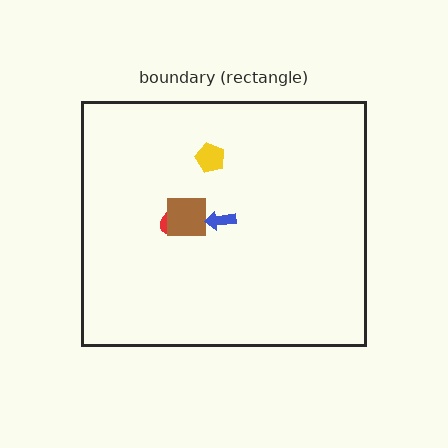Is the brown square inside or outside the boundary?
Inside.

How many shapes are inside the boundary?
4 inside, 0 outside.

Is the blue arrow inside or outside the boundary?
Inside.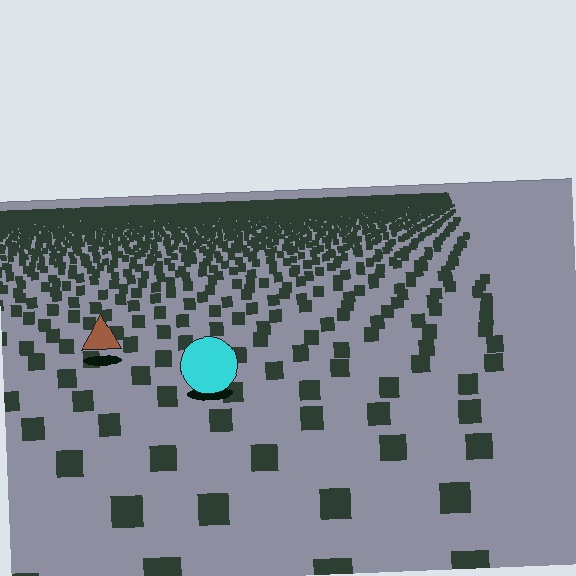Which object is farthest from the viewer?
The brown triangle is farthest from the viewer. It appears smaller and the ground texture around it is denser.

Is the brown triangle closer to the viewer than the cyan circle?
No. The cyan circle is closer — you can tell from the texture gradient: the ground texture is coarser near it.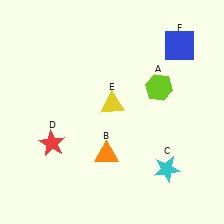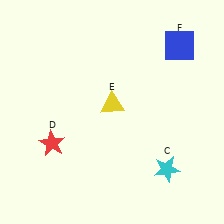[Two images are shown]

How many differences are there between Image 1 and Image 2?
There are 2 differences between the two images.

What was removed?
The orange triangle (B), the lime hexagon (A) were removed in Image 2.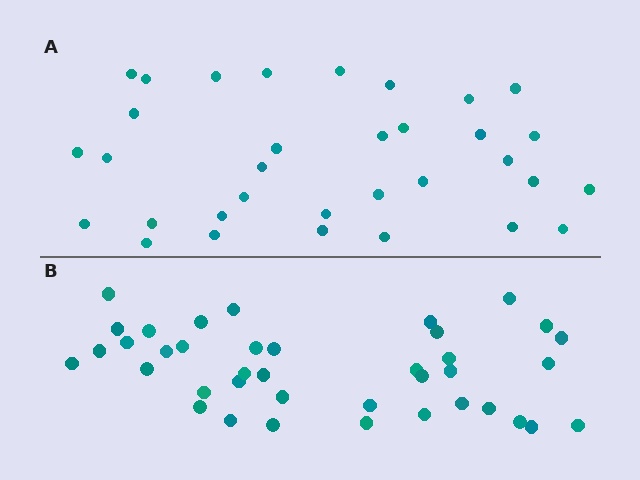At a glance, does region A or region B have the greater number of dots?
Region B (the bottom region) has more dots.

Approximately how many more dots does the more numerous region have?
Region B has about 6 more dots than region A.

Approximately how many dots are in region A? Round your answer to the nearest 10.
About 30 dots. (The exact count is 33, which rounds to 30.)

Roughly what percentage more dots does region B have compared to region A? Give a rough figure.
About 20% more.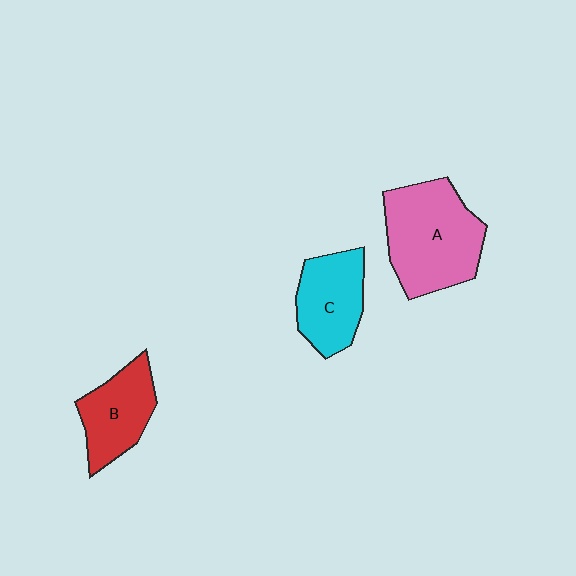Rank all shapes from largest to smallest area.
From largest to smallest: A (pink), C (cyan), B (red).